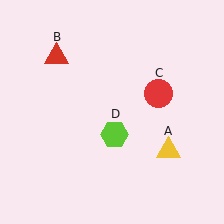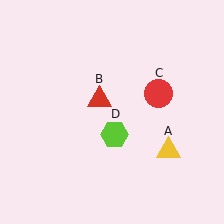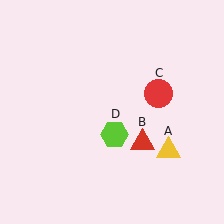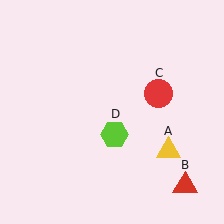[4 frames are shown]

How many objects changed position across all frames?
1 object changed position: red triangle (object B).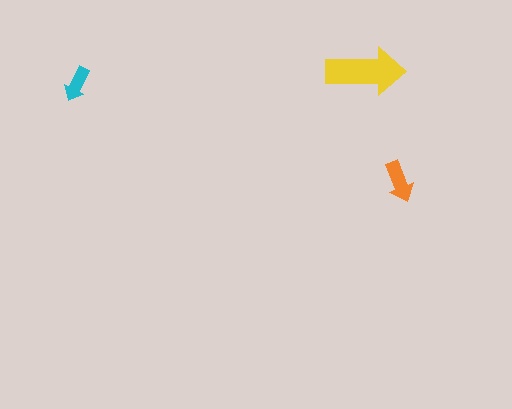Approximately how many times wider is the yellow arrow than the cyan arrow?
About 2 times wider.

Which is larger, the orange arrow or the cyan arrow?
The orange one.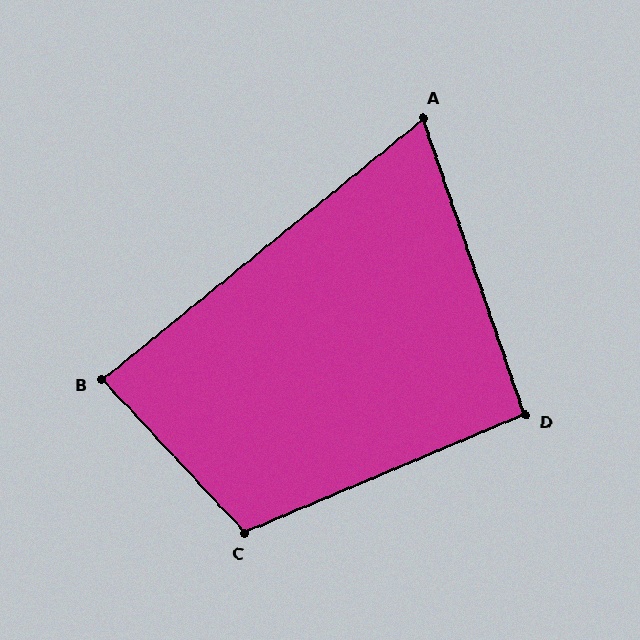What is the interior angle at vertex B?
Approximately 86 degrees (approximately right).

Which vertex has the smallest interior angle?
A, at approximately 70 degrees.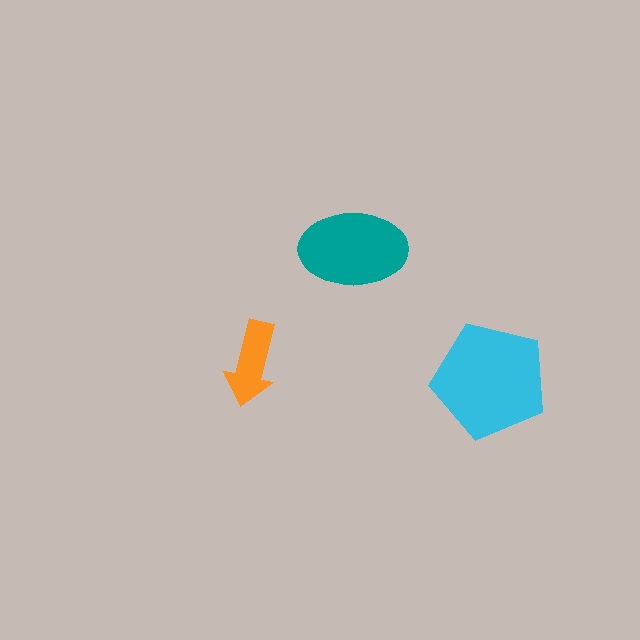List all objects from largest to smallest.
The cyan pentagon, the teal ellipse, the orange arrow.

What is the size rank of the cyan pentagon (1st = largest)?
1st.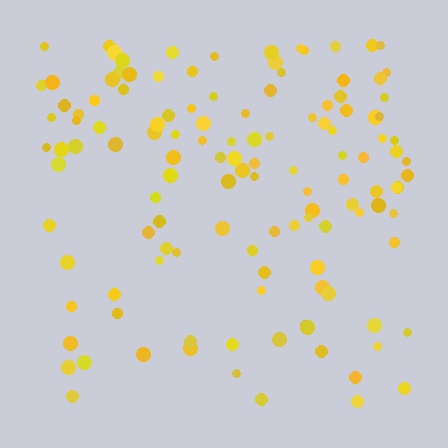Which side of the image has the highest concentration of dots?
The top.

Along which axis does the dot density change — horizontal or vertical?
Vertical.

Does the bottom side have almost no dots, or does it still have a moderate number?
Still a moderate number, just noticeably fewer than the top.